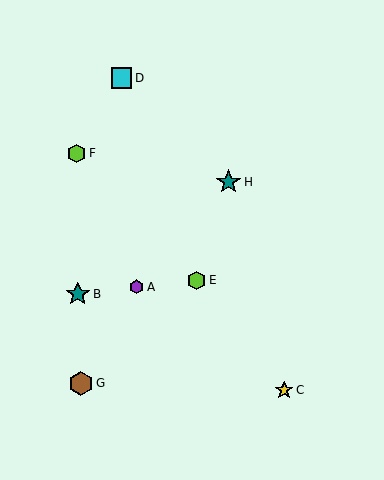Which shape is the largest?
The brown hexagon (labeled G) is the largest.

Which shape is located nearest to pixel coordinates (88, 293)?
The teal star (labeled B) at (78, 294) is nearest to that location.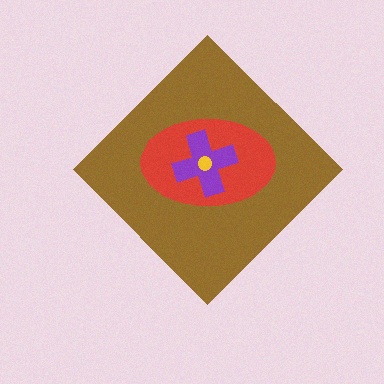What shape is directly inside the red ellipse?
The purple cross.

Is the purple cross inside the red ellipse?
Yes.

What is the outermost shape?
The brown diamond.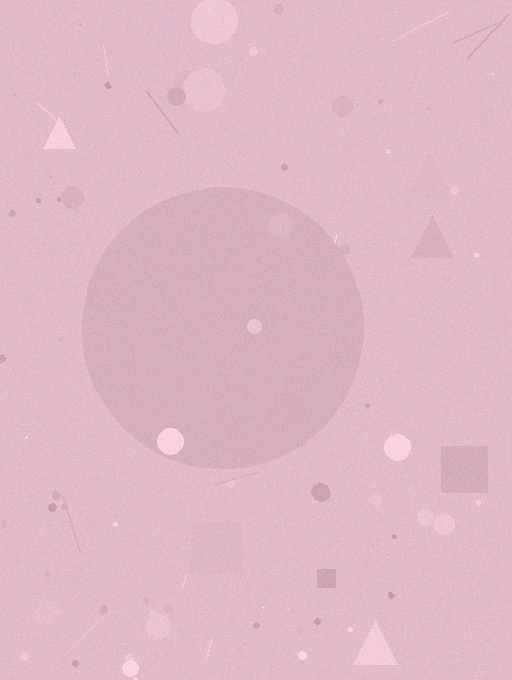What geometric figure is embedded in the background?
A circle is embedded in the background.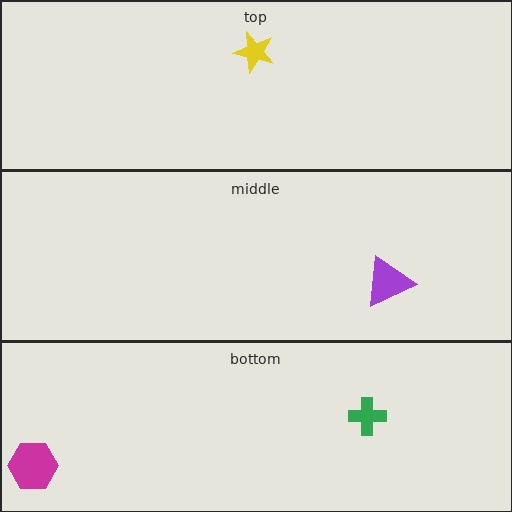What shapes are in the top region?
The yellow star.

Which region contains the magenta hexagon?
The bottom region.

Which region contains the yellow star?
The top region.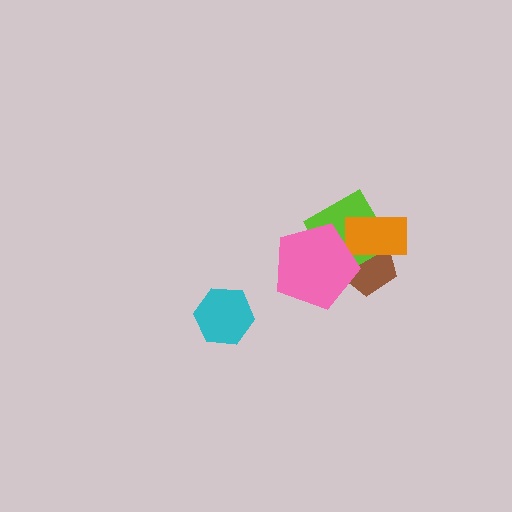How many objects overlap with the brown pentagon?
3 objects overlap with the brown pentagon.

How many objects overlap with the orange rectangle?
3 objects overlap with the orange rectangle.